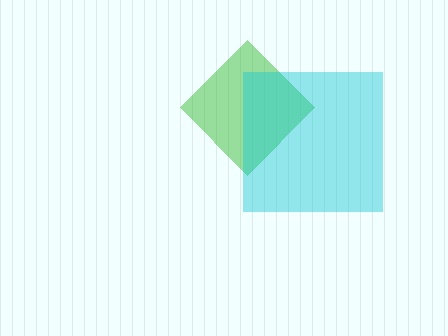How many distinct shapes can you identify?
There are 2 distinct shapes: a green diamond, a cyan square.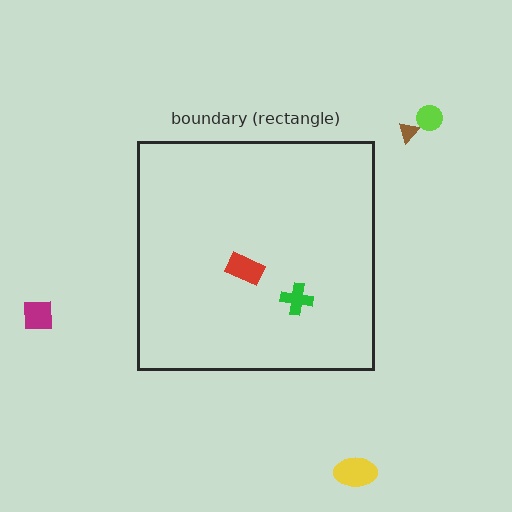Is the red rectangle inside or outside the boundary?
Inside.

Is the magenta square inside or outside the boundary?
Outside.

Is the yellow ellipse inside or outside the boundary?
Outside.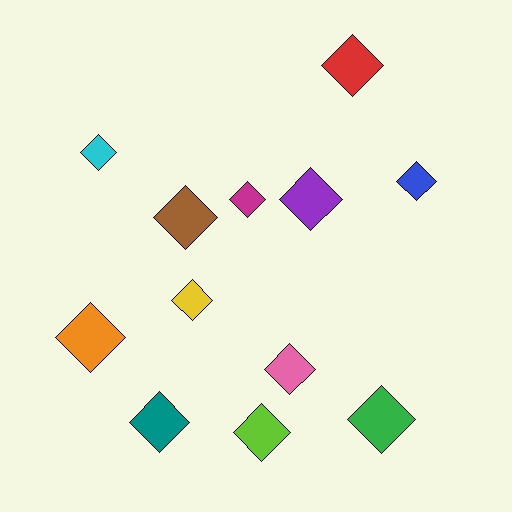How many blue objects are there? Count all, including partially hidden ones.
There is 1 blue object.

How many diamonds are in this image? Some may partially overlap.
There are 12 diamonds.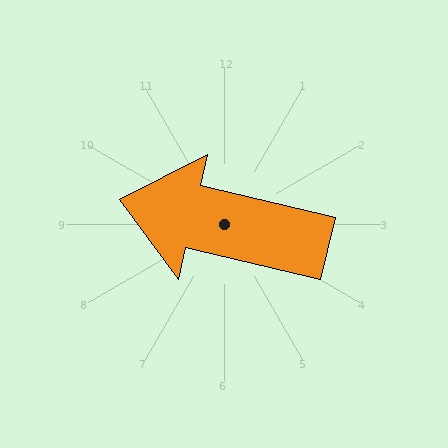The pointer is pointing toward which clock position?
Roughly 9 o'clock.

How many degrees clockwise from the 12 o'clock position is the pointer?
Approximately 283 degrees.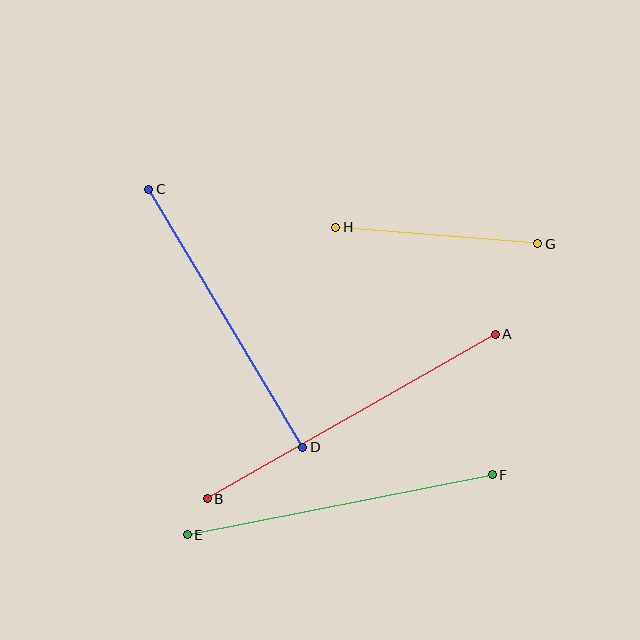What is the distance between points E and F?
The distance is approximately 311 pixels.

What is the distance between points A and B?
The distance is approximately 332 pixels.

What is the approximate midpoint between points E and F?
The midpoint is at approximately (340, 505) pixels.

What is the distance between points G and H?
The distance is approximately 203 pixels.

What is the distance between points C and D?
The distance is approximately 301 pixels.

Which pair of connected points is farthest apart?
Points A and B are farthest apart.